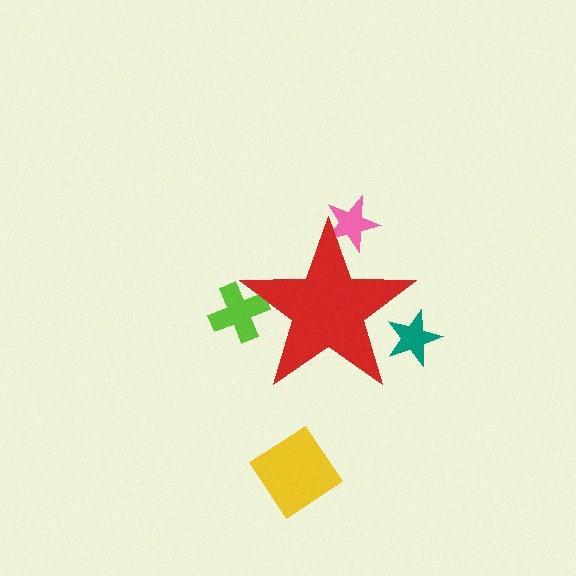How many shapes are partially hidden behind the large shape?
3 shapes are partially hidden.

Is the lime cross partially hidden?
Yes, the lime cross is partially hidden behind the red star.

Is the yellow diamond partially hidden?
No, the yellow diamond is fully visible.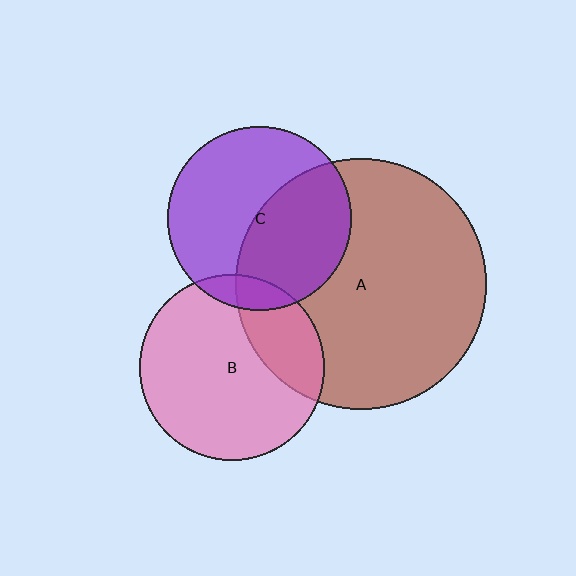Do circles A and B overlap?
Yes.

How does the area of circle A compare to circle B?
Approximately 1.8 times.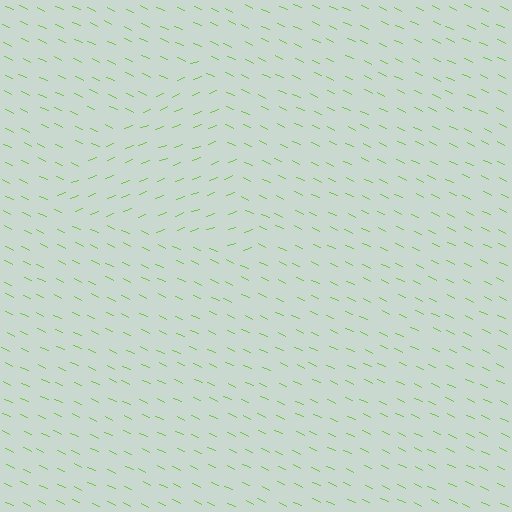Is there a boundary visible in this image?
Yes, there is a texture boundary formed by a change in line orientation.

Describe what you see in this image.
The image is filled with small lime line segments. A triangle region in the image has lines oriented differently from the surrounding lines, creating a visible texture boundary.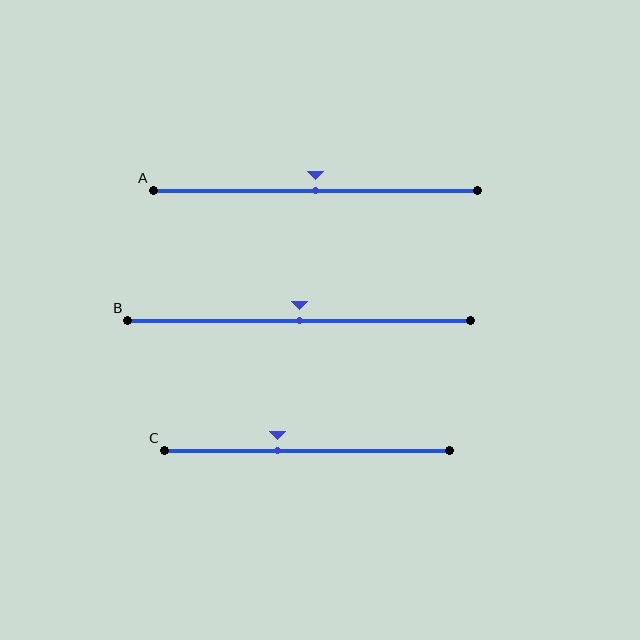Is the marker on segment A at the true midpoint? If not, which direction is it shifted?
Yes, the marker on segment A is at the true midpoint.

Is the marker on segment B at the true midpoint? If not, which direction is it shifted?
Yes, the marker on segment B is at the true midpoint.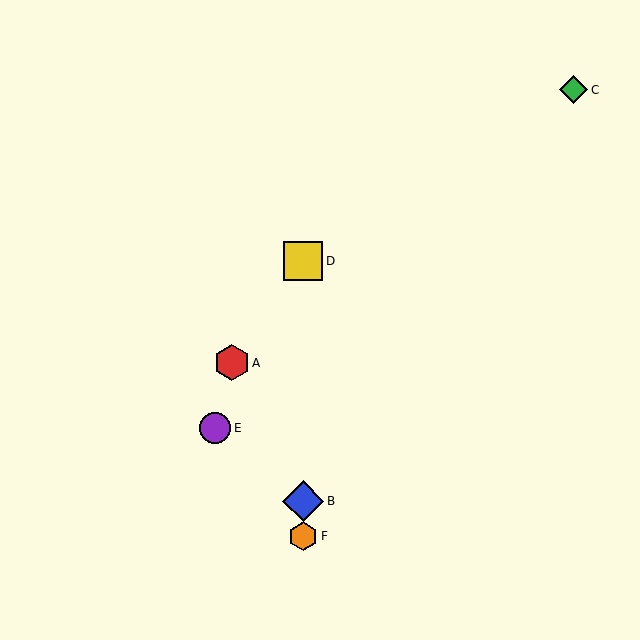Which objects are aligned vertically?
Objects B, D, F are aligned vertically.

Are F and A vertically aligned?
No, F is at x≈303 and A is at x≈232.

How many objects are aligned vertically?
3 objects (B, D, F) are aligned vertically.